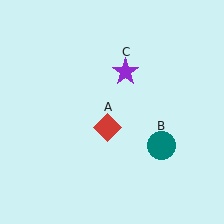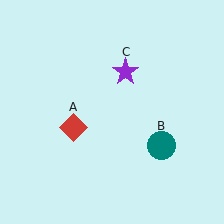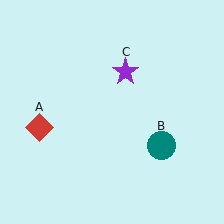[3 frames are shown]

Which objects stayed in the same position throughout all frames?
Teal circle (object B) and purple star (object C) remained stationary.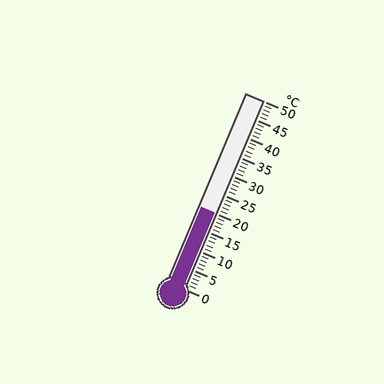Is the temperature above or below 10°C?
The temperature is above 10°C.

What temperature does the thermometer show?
The thermometer shows approximately 20°C.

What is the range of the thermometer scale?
The thermometer scale ranges from 0°C to 50°C.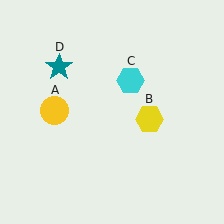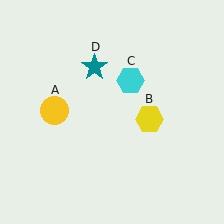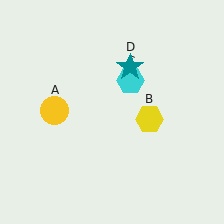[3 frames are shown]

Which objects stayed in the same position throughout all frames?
Yellow circle (object A) and yellow hexagon (object B) and cyan hexagon (object C) remained stationary.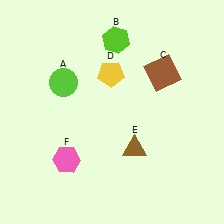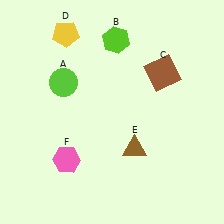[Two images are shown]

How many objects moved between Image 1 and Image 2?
1 object moved between the two images.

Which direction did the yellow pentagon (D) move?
The yellow pentagon (D) moved left.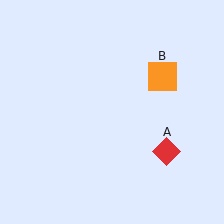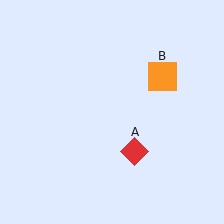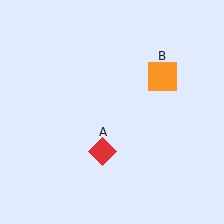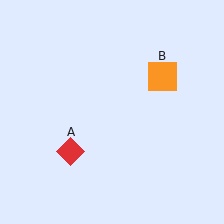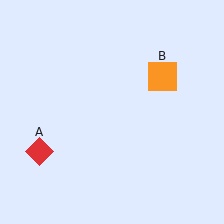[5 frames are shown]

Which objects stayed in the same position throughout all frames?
Orange square (object B) remained stationary.